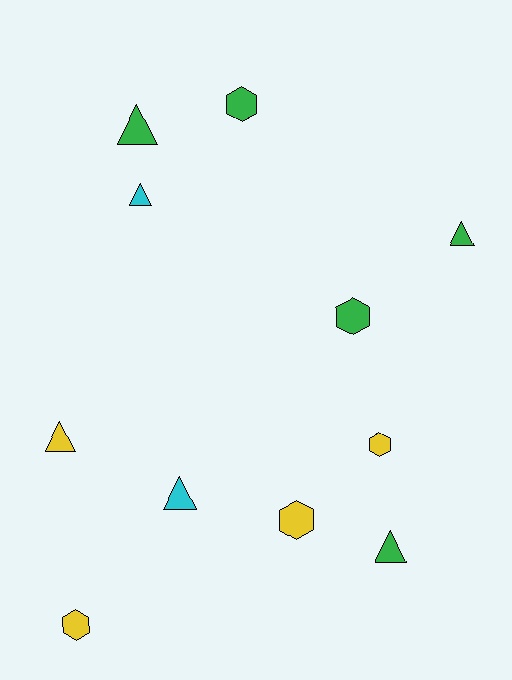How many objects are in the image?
There are 11 objects.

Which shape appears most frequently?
Triangle, with 6 objects.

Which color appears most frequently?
Green, with 5 objects.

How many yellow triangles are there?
There is 1 yellow triangle.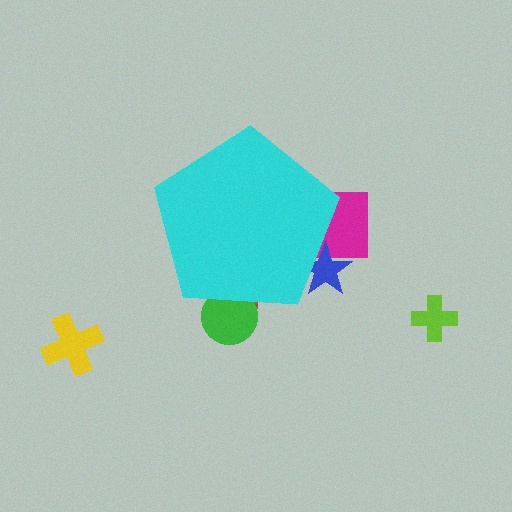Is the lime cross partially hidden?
No, the lime cross is fully visible.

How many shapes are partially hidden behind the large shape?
4 shapes are partially hidden.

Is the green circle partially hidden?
Yes, the green circle is partially hidden behind the cyan pentagon.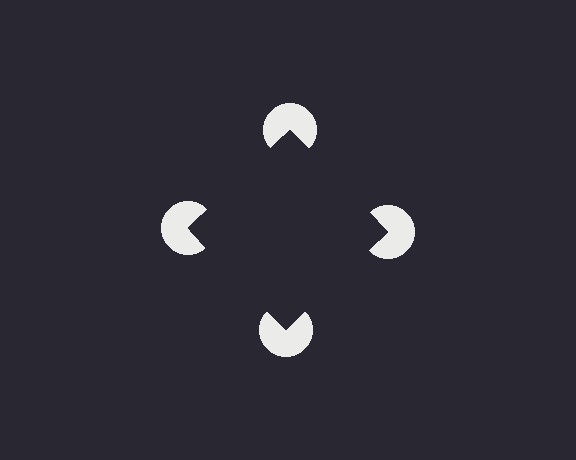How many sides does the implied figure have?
4 sides.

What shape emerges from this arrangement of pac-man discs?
An illusory square — its edges are inferred from the aligned wedge cuts in the pac-man discs, not physically drawn.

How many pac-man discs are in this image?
There are 4 — one at each vertex of the illusory square.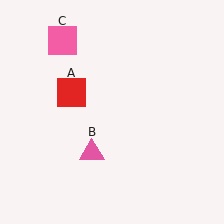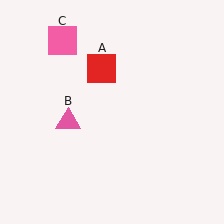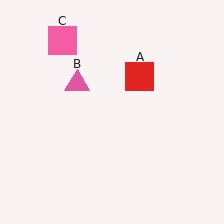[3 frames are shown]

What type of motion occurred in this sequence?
The red square (object A), pink triangle (object B) rotated clockwise around the center of the scene.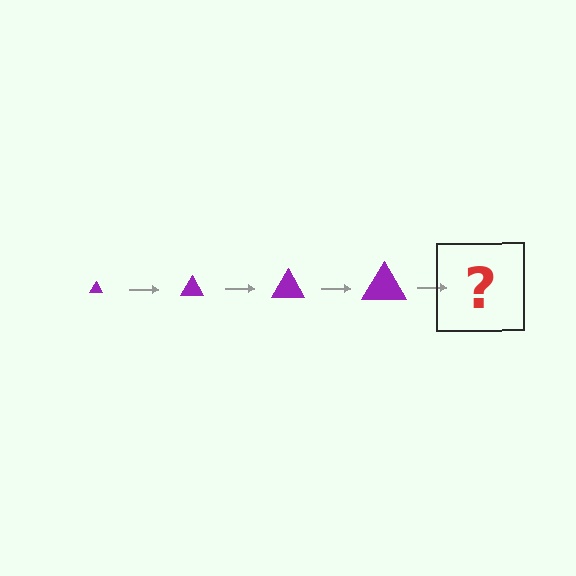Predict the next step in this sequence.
The next step is a purple triangle, larger than the previous one.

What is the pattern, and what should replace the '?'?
The pattern is that the triangle gets progressively larger each step. The '?' should be a purple triangle, larger than the previous one.